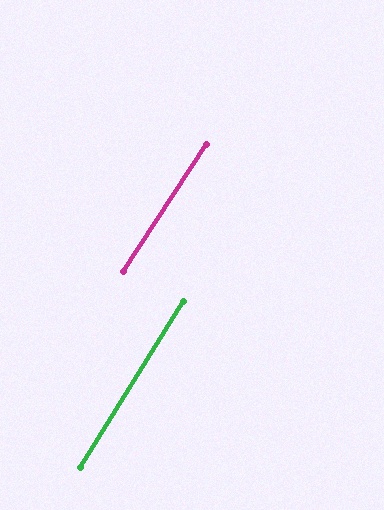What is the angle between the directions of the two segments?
Approximately 1 degree.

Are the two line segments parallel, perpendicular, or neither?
Parallel — their directions differ by only 1.0°.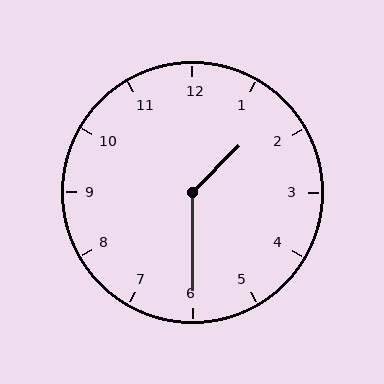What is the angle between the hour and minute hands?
Approximately 135 degrees.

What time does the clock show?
1:30.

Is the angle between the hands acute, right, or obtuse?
It is obtuse.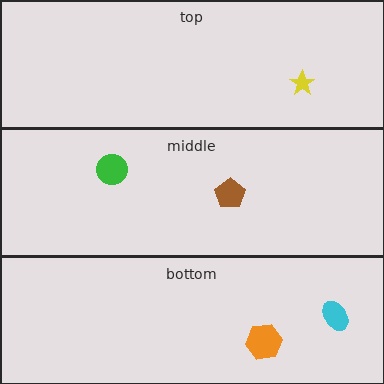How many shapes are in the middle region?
2.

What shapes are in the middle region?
The brown pentagon, the green circle.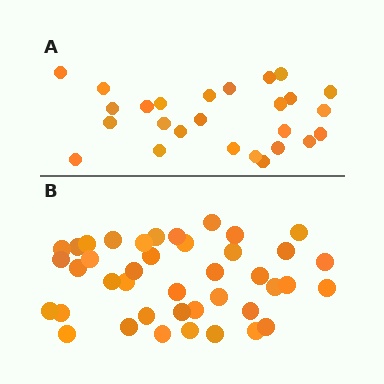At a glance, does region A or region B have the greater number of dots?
Region B (the bottom region) has more dots.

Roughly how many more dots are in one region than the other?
Region B has approximately 15 more dots than region A.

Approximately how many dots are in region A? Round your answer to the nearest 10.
About 30 dots. (The exact count is 26, which rounds to 30.)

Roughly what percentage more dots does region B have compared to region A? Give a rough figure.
About 60% more.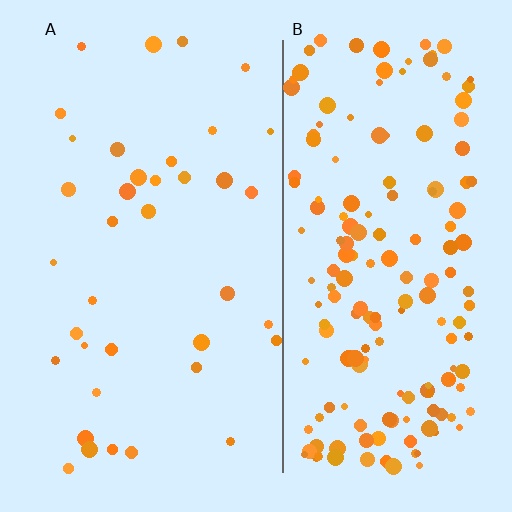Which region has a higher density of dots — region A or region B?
B (the right).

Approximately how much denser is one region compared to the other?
Approximately 4.6× — region B over region A.